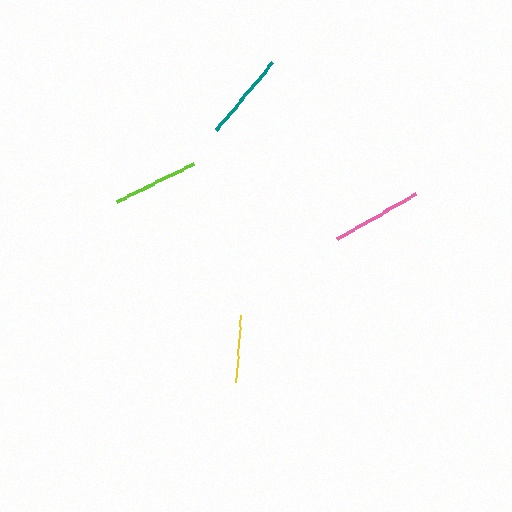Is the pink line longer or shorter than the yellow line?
The pink line is longer than the yellow line.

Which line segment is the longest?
The pink line is the longest at approximately 90 pixels.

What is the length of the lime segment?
The lime segment is approximately 86 pixels long.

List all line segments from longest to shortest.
From longest to shortest: pink, teal, lime, yellow.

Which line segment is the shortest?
The yellow line is the shortest at approximately 67 pixels.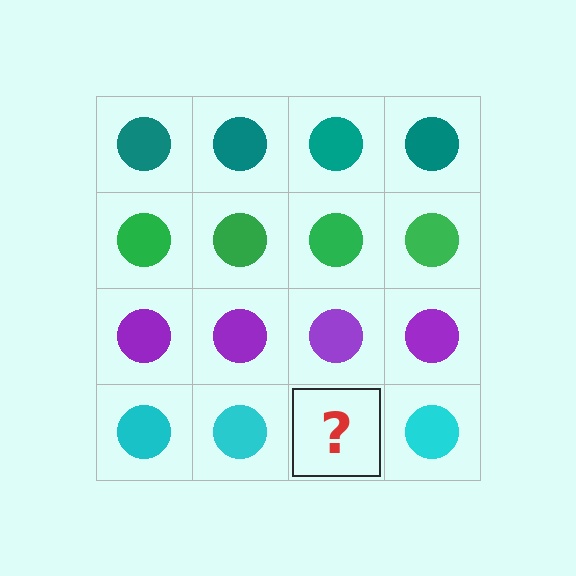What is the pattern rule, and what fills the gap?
The rule is that each row has a consistent color. The gap should be filled with a cyan circle.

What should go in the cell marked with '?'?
The missing cell should contain a cyan circle.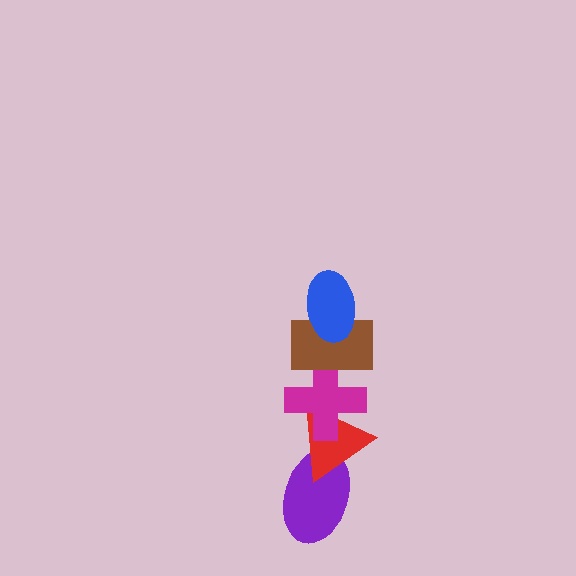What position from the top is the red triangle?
The red triangle is 4th from the top.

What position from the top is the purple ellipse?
The purple ellipse is 5th from the top.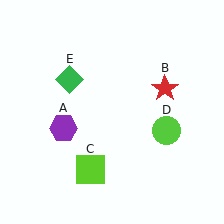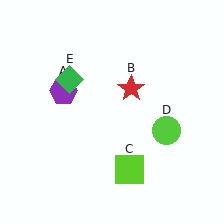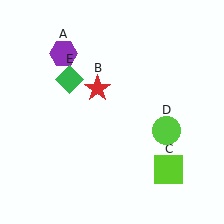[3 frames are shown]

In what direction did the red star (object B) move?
The red star (object B) moved left.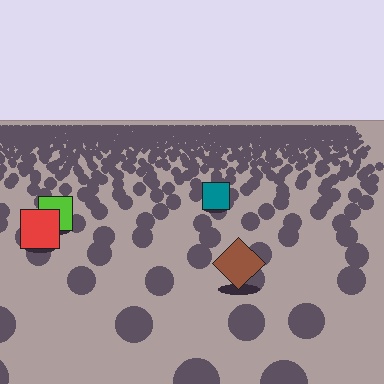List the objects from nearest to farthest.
From nearest to farthest: the brown diamond, the red square, the lime square, the teal square.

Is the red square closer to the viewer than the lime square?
Yes. The red square is closer — you can tell from the texture gradient: the ground texture is coarser near it.